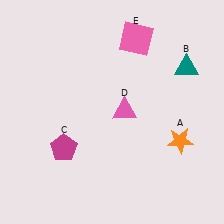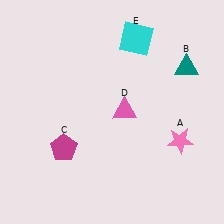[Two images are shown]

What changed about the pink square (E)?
In Image 1, E is pink. In Image 2, it changed to cyan.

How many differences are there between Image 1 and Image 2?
There are 2 differences between the two images.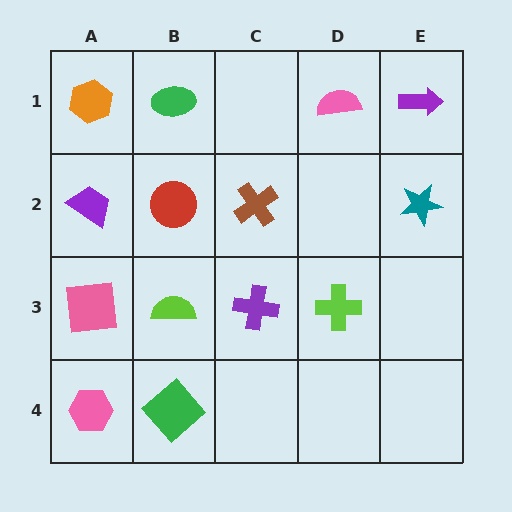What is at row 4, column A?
A pink hexagon.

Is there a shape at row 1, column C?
No, that cell is empty.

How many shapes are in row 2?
4 shapes.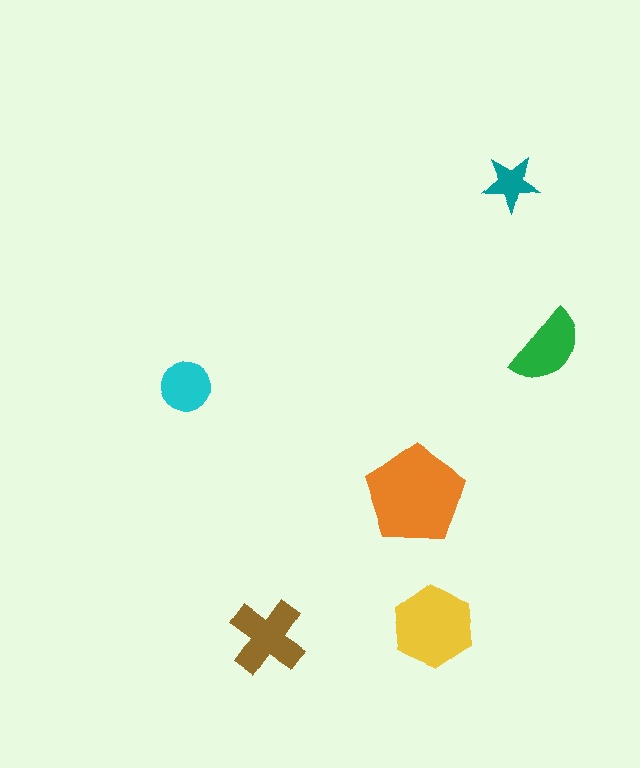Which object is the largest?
The orange pentagon.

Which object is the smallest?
The teal star.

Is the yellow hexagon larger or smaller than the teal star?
Larger.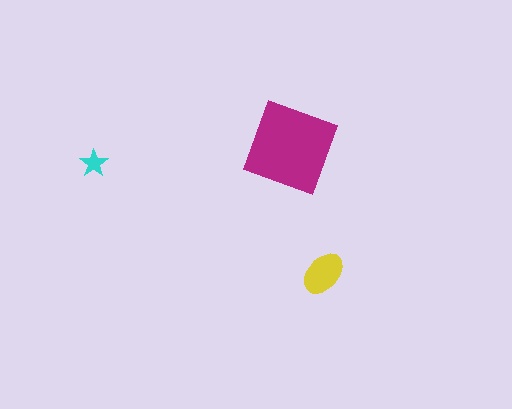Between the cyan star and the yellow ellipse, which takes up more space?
The yellow ellipse.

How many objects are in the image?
There are 3 objects in the image.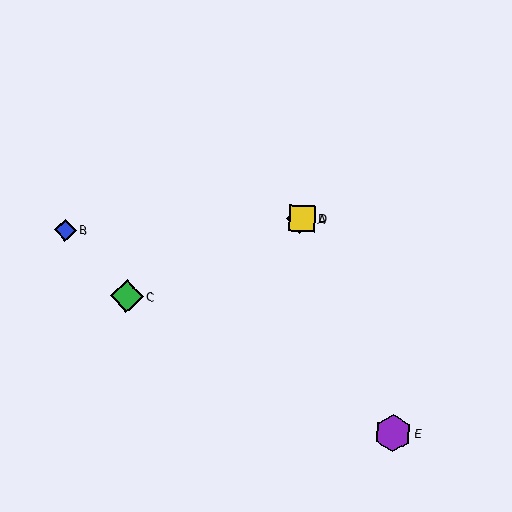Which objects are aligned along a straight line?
Objects A, C, D are aligned along a straight line.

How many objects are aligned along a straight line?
3 objects (A, C, D) are aligned along a straight line.